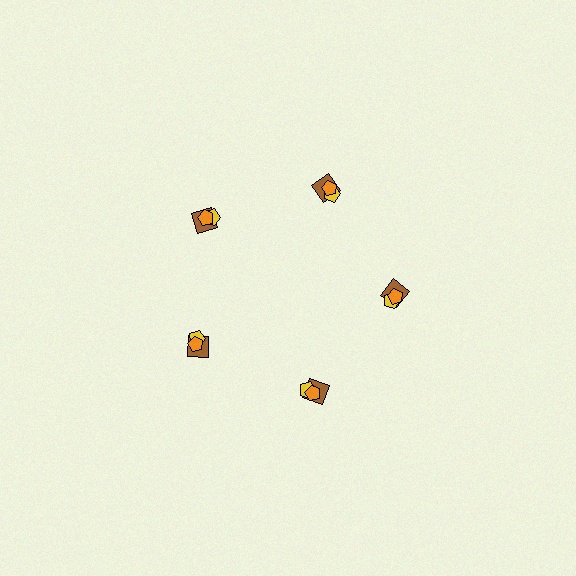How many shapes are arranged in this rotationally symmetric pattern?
There are 15 shapes, arranged in 5 groups of 3.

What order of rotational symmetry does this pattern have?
This pattern has 5-fold rotational symmetry.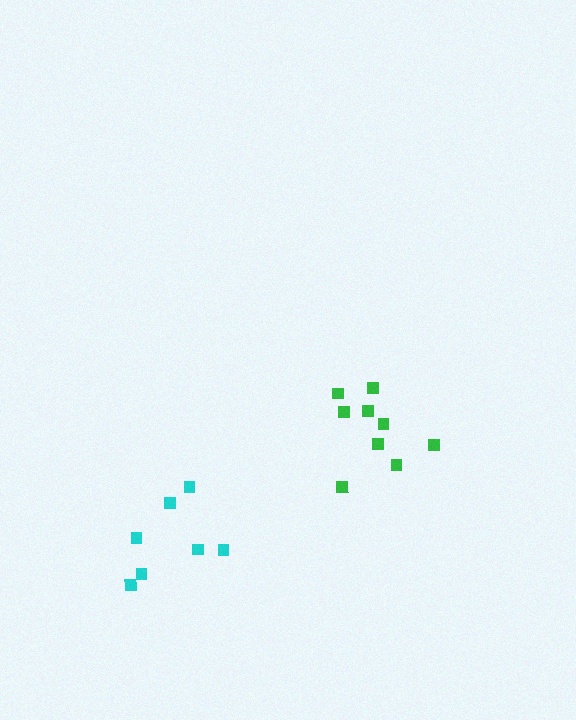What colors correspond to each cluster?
The clusters are colored: green, cyan.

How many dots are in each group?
Group 1: 9 dots, Group 2: 7 dots (16 total).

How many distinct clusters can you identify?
There are 2 distinct clusters.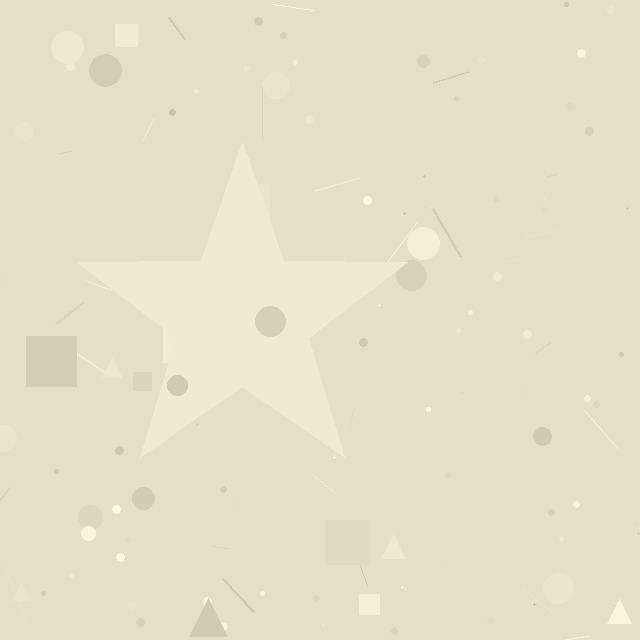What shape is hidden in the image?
A star is hidden in the image.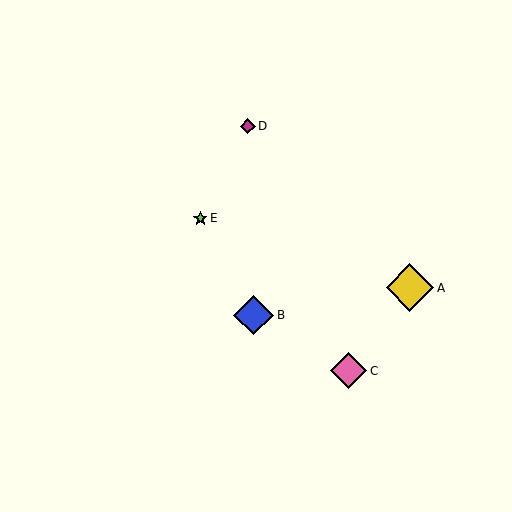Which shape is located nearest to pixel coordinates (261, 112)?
The magenta diamond (labeled D) at (248, 126) is nearest to that location.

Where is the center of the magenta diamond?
The center of the magenta diamond is at (248, 126).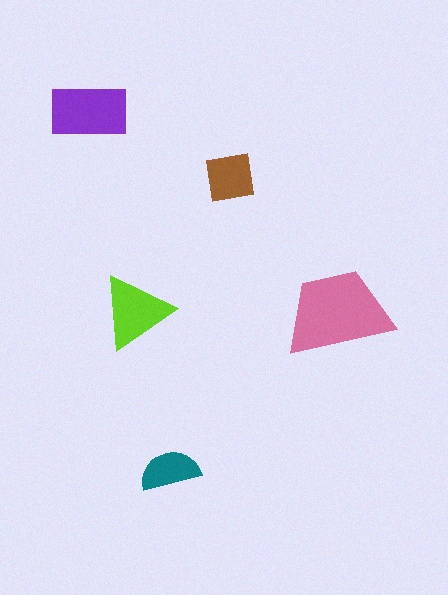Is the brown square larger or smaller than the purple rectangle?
Smaller.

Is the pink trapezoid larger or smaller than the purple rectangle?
Larger.